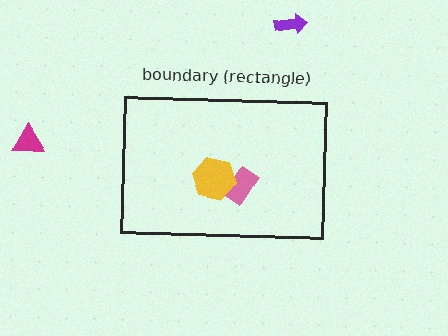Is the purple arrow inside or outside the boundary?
Outside.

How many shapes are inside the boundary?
2 inside, 2 outside.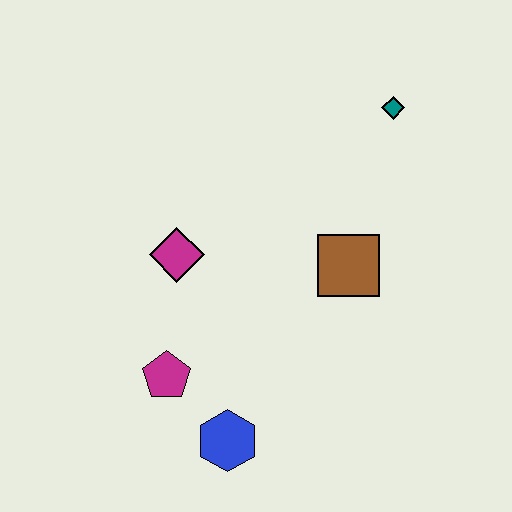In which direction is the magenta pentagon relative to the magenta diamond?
The magenta pentagon is below the magenta diamond.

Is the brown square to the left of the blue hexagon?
No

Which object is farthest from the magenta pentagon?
The teal diamond is farthest from the magenta pentagon.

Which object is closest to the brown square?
The teal diamond is closest to the brown square.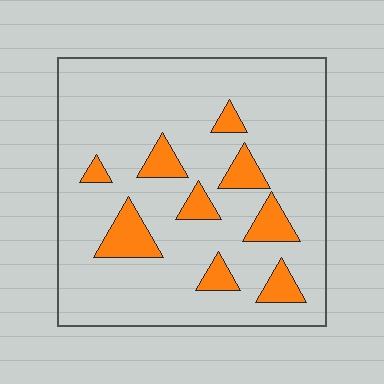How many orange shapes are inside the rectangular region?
9.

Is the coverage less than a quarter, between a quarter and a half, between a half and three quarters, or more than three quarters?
Less than a quarter.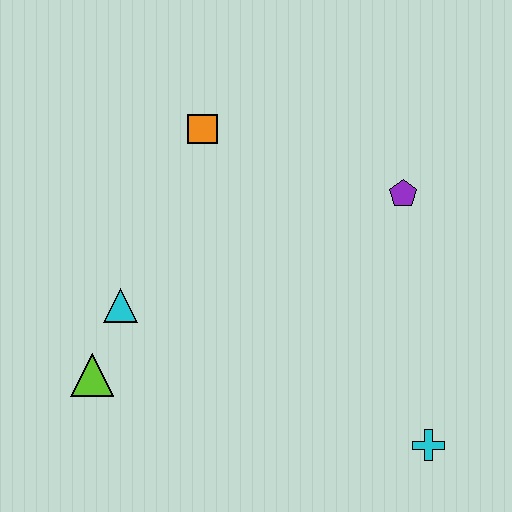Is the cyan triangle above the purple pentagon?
No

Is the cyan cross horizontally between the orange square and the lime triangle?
No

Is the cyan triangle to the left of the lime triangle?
No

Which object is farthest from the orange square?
The cyan cross is farthest from the orange square.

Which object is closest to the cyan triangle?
The lime triangle is closest to the cyan triangle.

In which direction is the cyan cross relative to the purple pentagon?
The cyan cross is below the purple pentagon.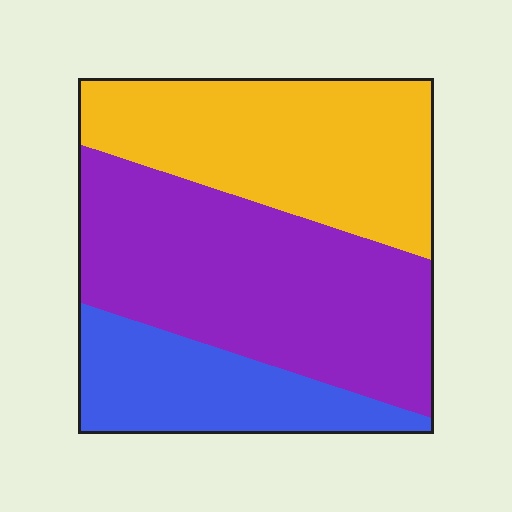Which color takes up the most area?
Purple, at roughly 45%.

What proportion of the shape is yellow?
Yellow covers 35% of the shape.